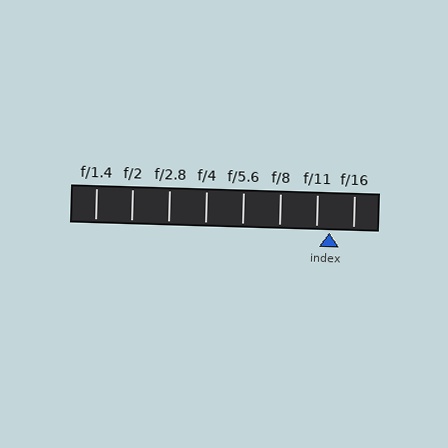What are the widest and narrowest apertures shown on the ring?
The widest aperture shown is f/1.4 and the narrowest is f/16.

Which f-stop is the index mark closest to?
The index mark is closest to f/11.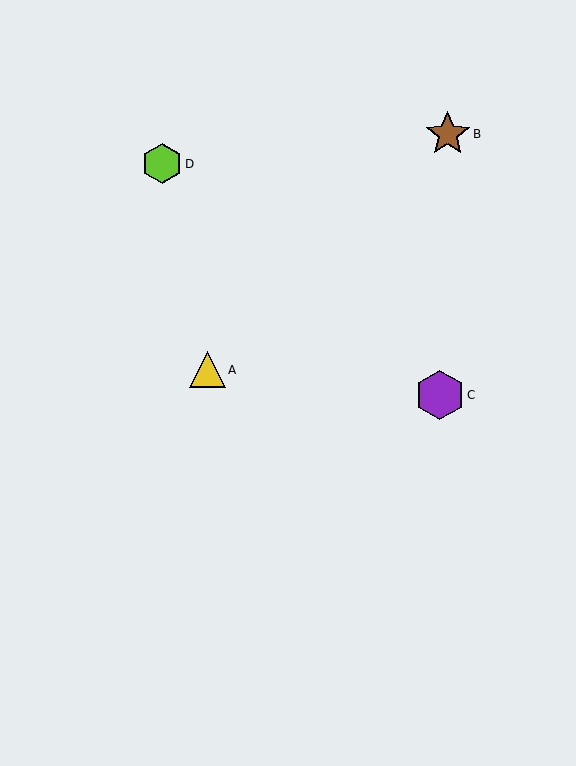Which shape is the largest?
The purple hexagon (labeled C) is the largest.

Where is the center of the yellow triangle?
The center of the yellow triangle is at (207, 370).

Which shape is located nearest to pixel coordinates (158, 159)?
The lime hexagon (labeled D) at (162, 164) is nearest to that location.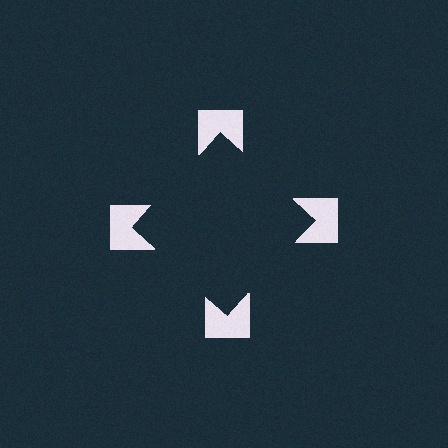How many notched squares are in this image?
There are 4 — one at each vertex of the illusory square.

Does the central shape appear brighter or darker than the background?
It typically appears slightly darker than the background, even though no actual brightness change is drawn.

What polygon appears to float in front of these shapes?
An illusory square — its edges are inferred from the aligned wedge cuts in the notched squares, not physically drawn.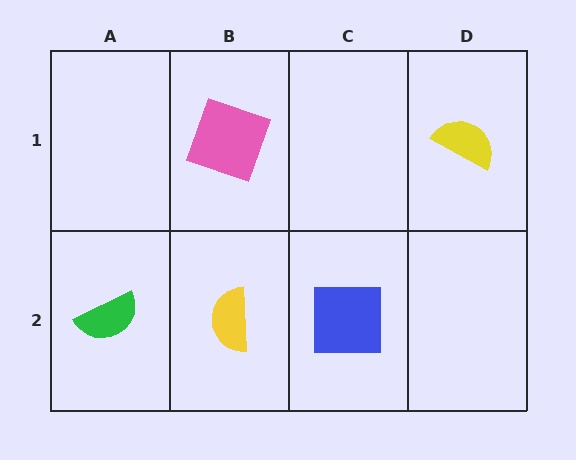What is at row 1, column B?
A pink square.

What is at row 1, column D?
A yellow semicircle.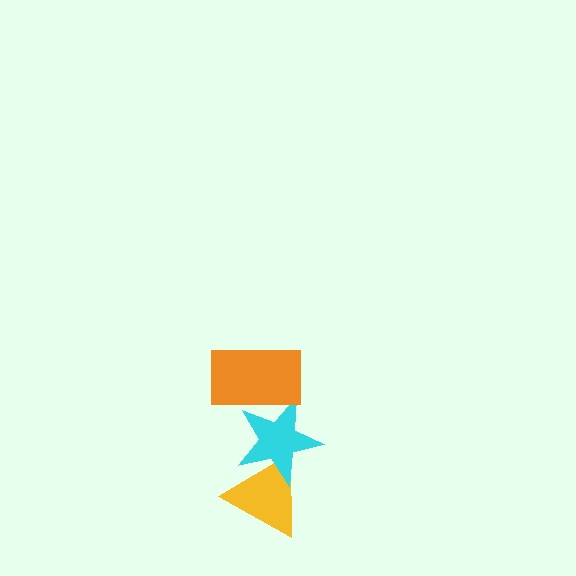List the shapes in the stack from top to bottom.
From top to bottom: the orange rectangle, the cyan star, the yellow triangle.